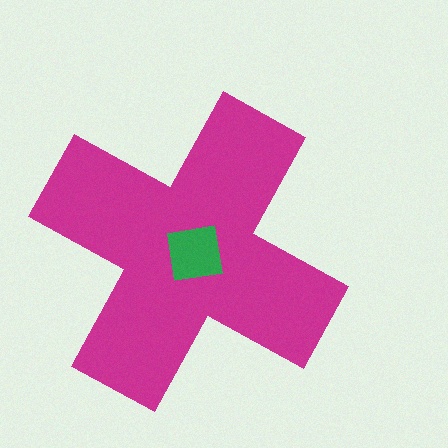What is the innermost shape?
The green square.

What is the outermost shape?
The magenta cross.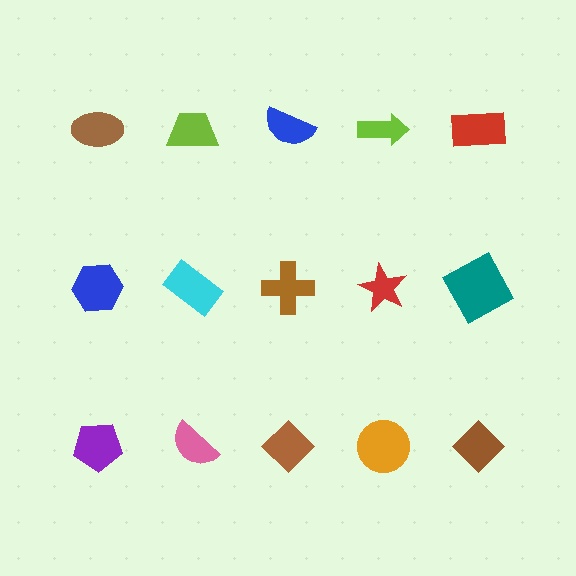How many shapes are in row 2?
5 shapes.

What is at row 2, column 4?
A red star.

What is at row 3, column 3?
A brown diamond.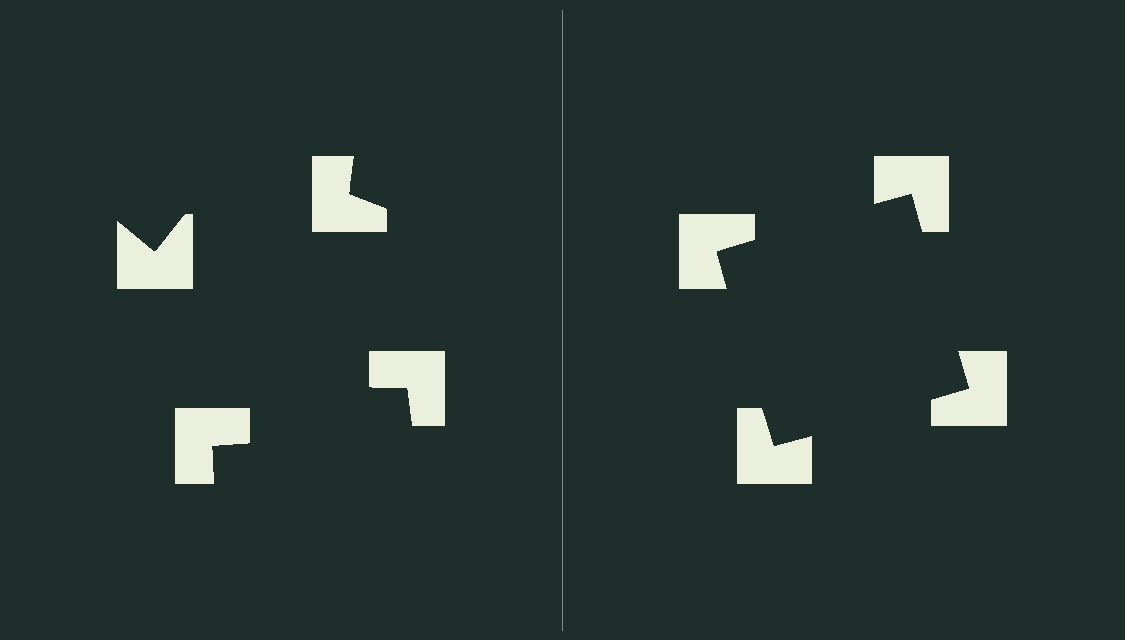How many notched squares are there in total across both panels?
8 — 4 on each side.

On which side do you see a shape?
An illusory square appears on the right side. On the left side the wedge cuts are rotated, so no coherent shape forms.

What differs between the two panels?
The notched squares are positioned identically on both sides; only the wedge orientations differ. On the right they align to a square; on the left they are misaligned.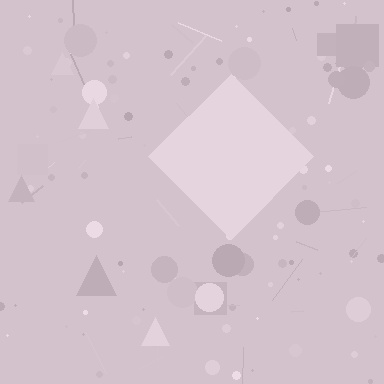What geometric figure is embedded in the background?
A diamond is embedded in the background.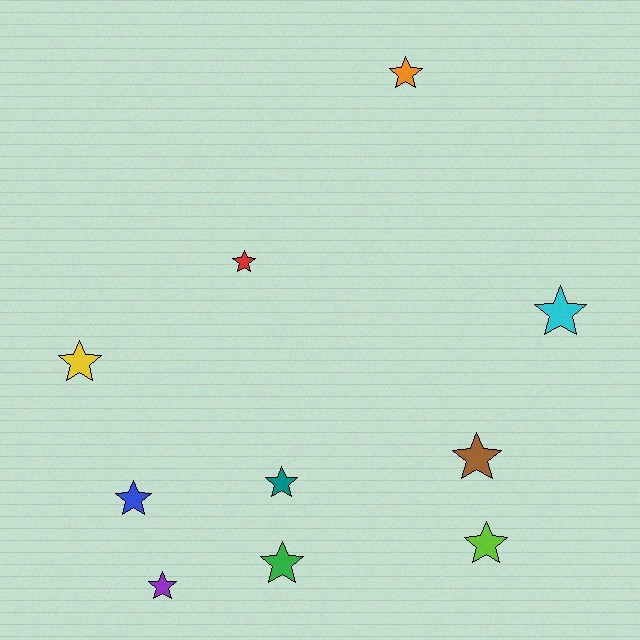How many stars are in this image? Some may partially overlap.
There are 10 stars.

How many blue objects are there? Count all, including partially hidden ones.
There is 1 blue object.